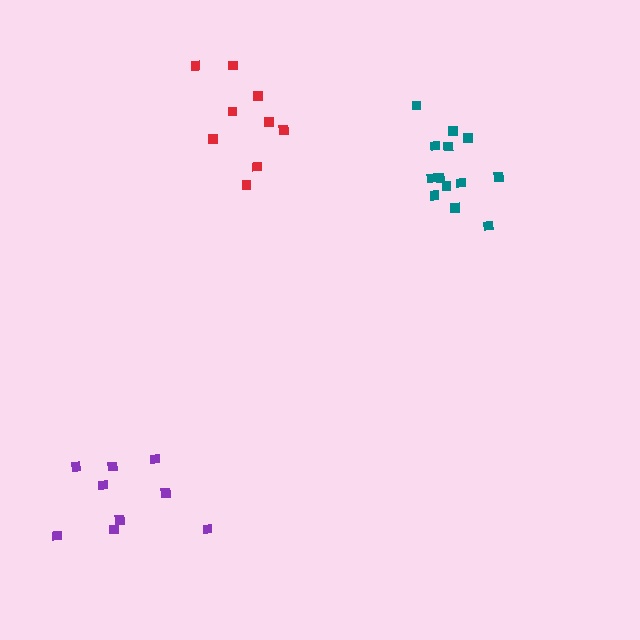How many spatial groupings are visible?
There are 3 spatial groupings.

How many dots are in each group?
Group 1: 9 dots, Group 2: 13 dots, Group 3: 9 dots (31 total).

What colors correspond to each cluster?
The clusters are colored: red, teal, purple.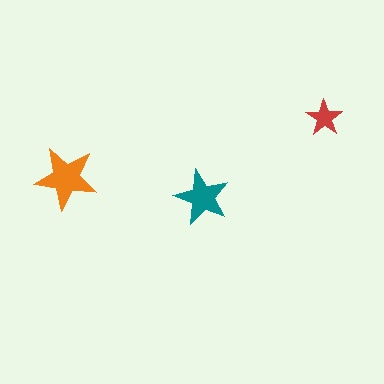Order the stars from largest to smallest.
the orange one, the teal one, the red one.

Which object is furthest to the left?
The orange star is leftmost.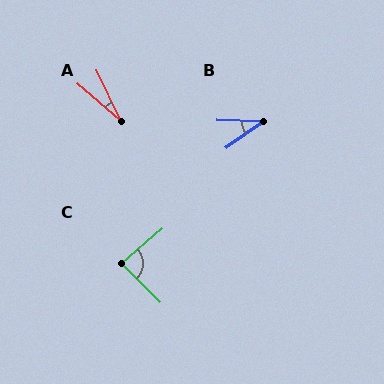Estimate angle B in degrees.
Approximately 38 degrees.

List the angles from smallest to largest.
A (24°), B (38°), C (85°).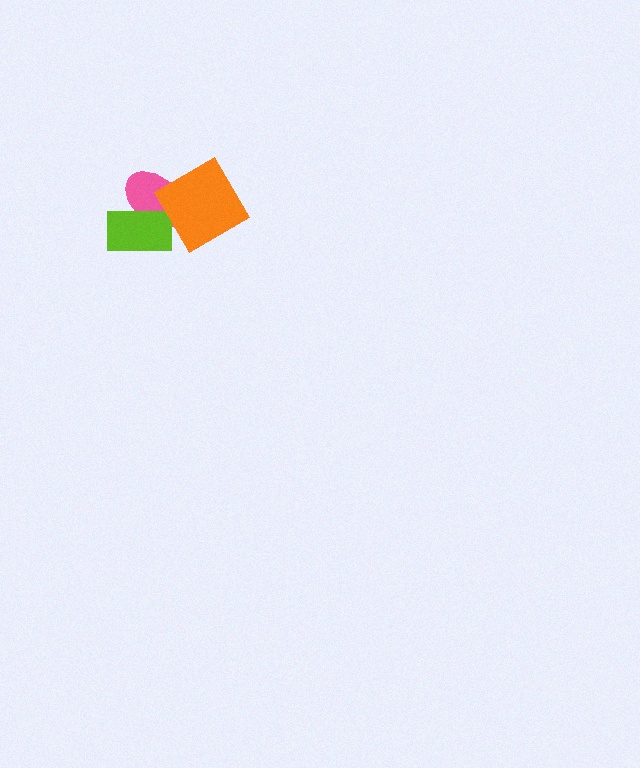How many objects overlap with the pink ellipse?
2 objects overlap with the pink ellipse.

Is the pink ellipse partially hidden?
Yes, it is partially covered by another shape.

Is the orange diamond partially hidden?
No, no other shape covers it.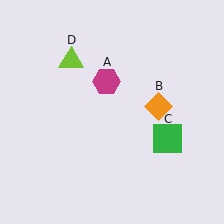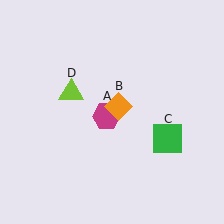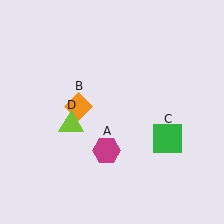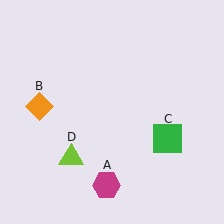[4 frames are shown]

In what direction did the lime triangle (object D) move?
The lime triangle (object D) moved down.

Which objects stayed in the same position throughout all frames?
Green square (object C) remained stationary.